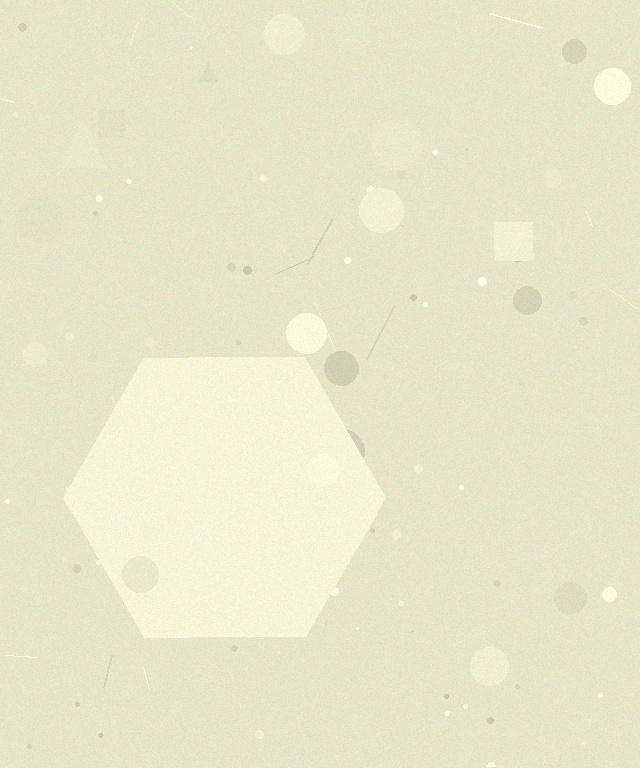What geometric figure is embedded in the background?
A hexagon is embedded in the background.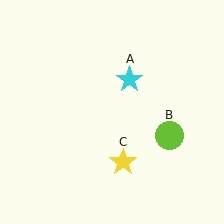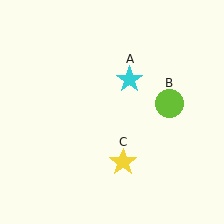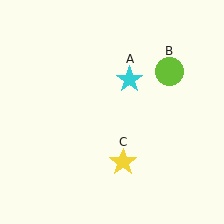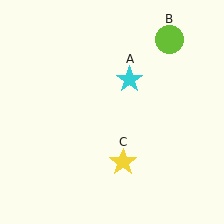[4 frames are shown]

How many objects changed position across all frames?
1 object changed position: lime circle (object B).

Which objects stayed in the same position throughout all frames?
Cyan star (object A) and yellow star (object C) remained stationary.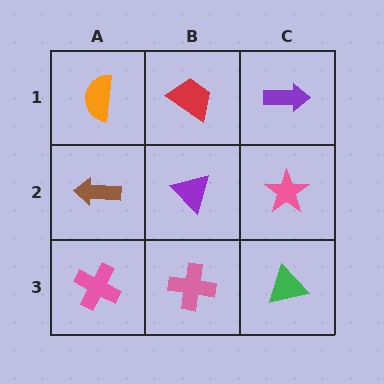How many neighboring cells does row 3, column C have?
2.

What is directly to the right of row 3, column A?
A pink cross.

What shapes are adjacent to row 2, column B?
A red trapezoid (row 1, column B), a pink cross (row 3, column B), a brown arrow (row 2, column A), a pink star (row 2, column C).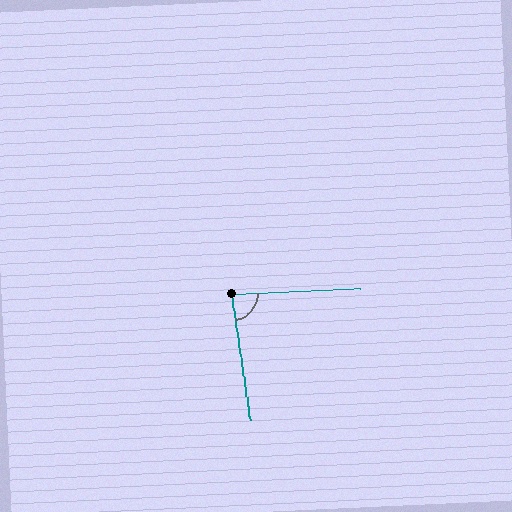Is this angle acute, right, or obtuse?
It is acute.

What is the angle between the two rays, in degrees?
Approximately 84 degrees.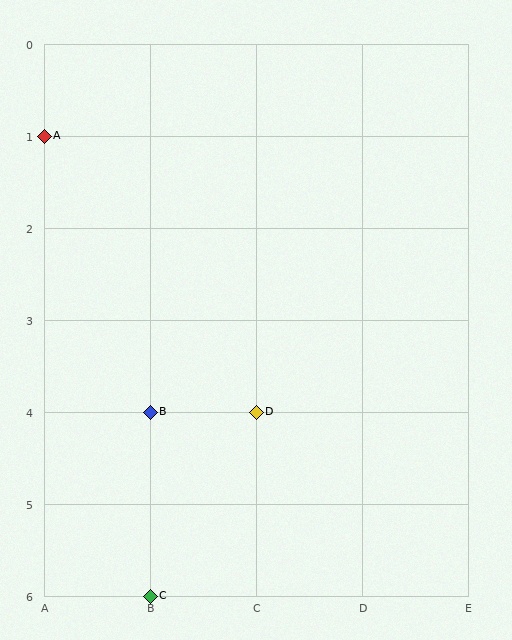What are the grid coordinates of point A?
Point A is at grid coordinates (A, 1).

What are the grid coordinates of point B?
Point B is at grid coordinates (B, 4).